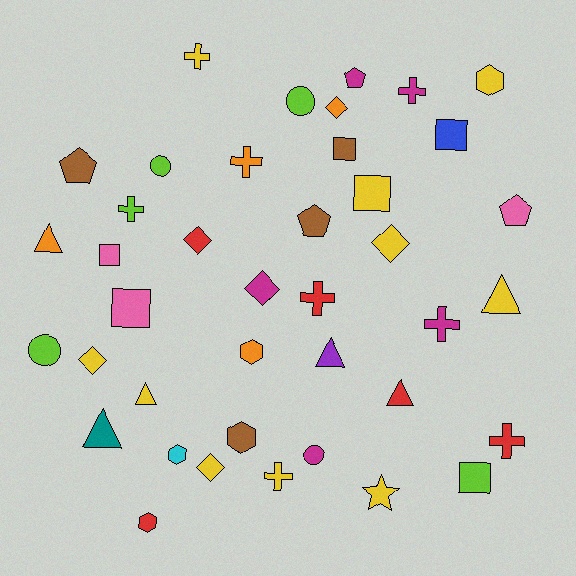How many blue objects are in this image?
There is 1 blue object.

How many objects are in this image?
There are 40 objects.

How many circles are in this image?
There are 4 circles.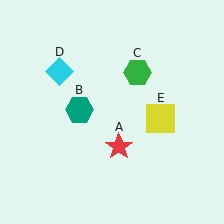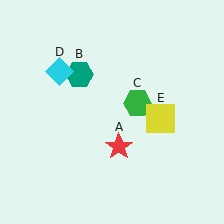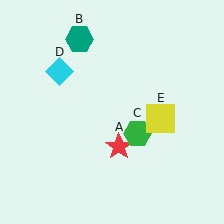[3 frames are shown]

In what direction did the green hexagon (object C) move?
The green hexagon (object C) moved down.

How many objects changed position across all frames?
2 objects changed position: teal hexagon (object B), green hexagon (object C).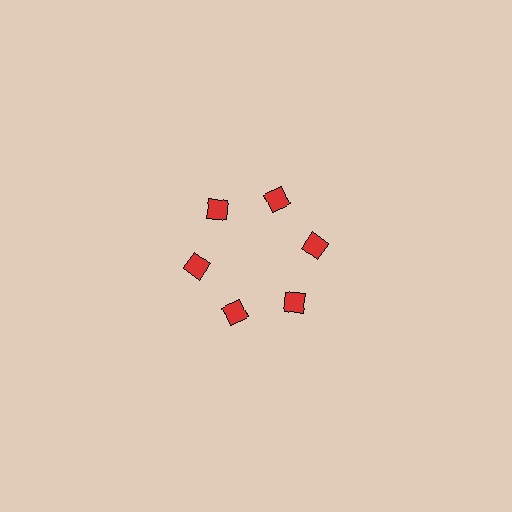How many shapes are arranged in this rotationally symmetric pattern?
There are 6 shapes, arranged in 6 groups of 1.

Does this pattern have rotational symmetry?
Yes, this pattern has 6-fold rotational symmetry. It looks the same after rotating 60 degrees around the center.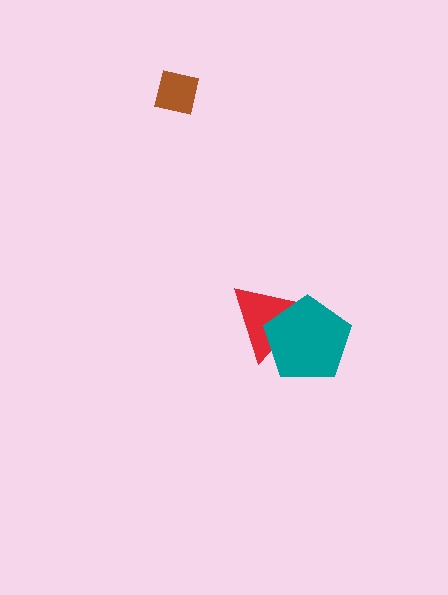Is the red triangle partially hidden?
Yes, it is partially covered by another shape.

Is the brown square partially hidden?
No, no other shape covers it.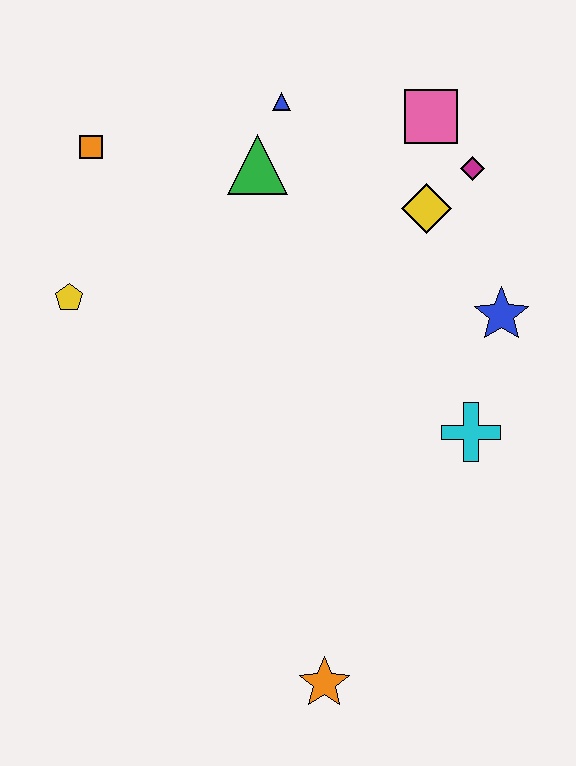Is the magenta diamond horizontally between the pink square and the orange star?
No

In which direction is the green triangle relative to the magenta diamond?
The green triangle is to the left of the magenta diamond.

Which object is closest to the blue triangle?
The green triangle is closest to the blue triangle.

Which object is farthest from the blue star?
The orange square is farthest from the blue star.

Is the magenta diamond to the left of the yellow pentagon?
No